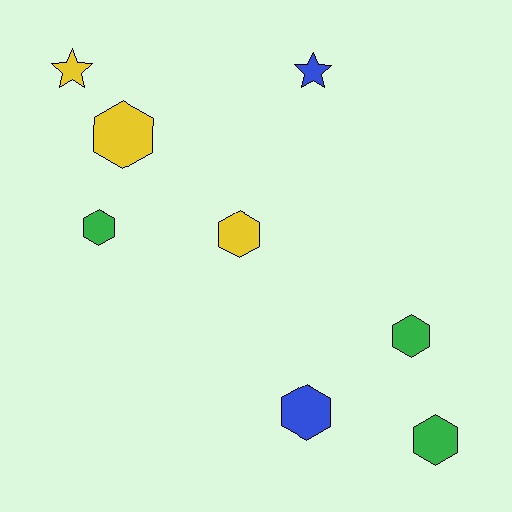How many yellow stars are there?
There is 1 yellow star.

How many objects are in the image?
There are 8 objects.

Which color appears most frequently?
Yellow, with 3 objects.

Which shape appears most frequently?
Hexagon, with 6 objects.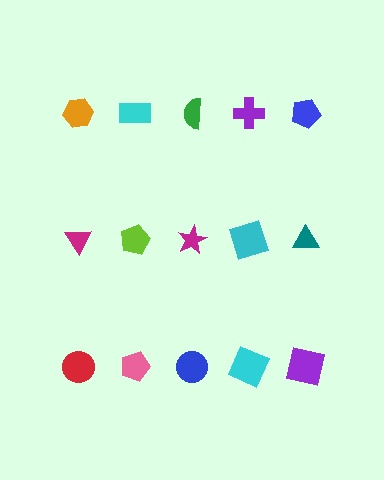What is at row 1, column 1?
An orange hexagon.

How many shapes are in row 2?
5 shapes.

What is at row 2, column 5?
A teal triangle.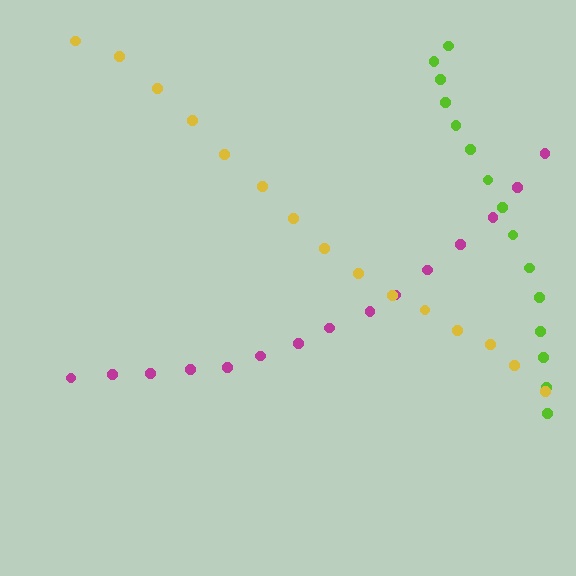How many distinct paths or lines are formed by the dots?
There are 3 distinct paths.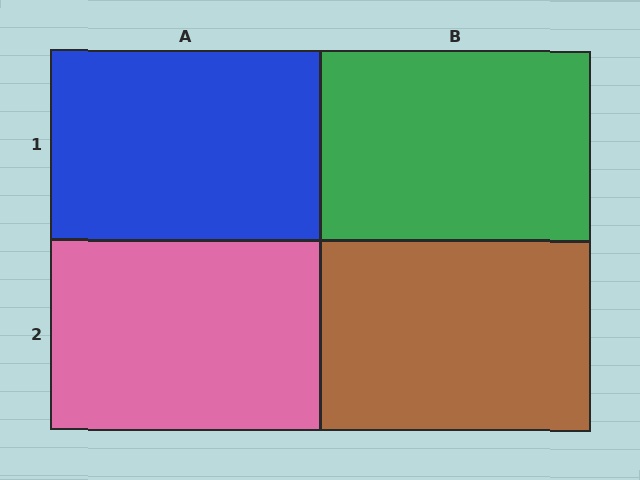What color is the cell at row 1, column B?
Green.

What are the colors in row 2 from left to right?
Pink, brown.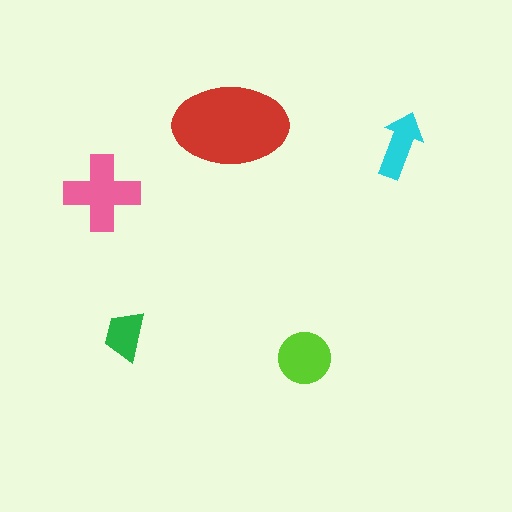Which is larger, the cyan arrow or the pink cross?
The pink cross.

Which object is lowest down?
The lime circle is bottommost.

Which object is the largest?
The red ellipse.